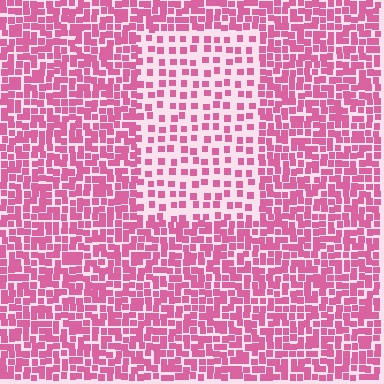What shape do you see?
I see a rectangle.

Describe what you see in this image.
The image contains small pink elements arranged at two different densities. A rectangle-shaped region is visible where the elements are less densely packed than the surrounding area.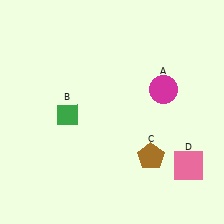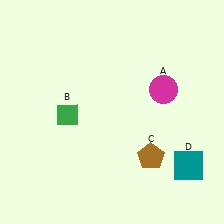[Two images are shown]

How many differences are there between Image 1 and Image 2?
There is 1 difference between the two images.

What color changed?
The square (D) changed from pink in Image 1 to teal in Image 2.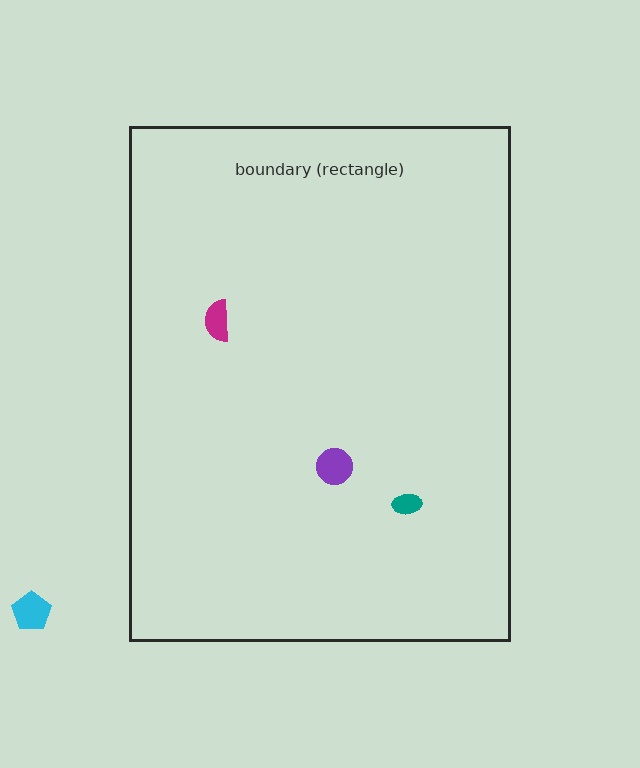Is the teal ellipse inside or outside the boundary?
Inside.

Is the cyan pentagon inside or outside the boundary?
Outside.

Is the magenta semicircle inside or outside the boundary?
Inside.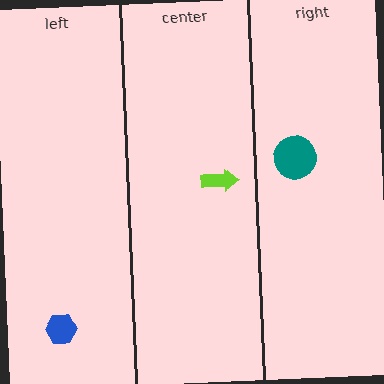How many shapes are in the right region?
1.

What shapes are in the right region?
The teal circle.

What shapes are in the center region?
The lime arrow.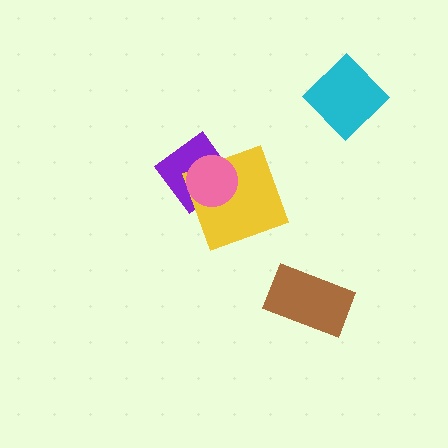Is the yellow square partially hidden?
Yes, it is partially covered by another shape.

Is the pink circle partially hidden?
No, no other shape covers it.